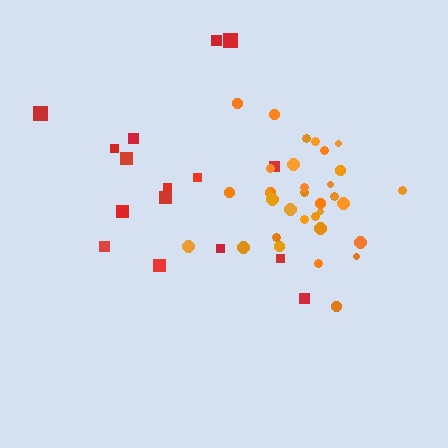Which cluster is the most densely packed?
Orange.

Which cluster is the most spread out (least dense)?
Red.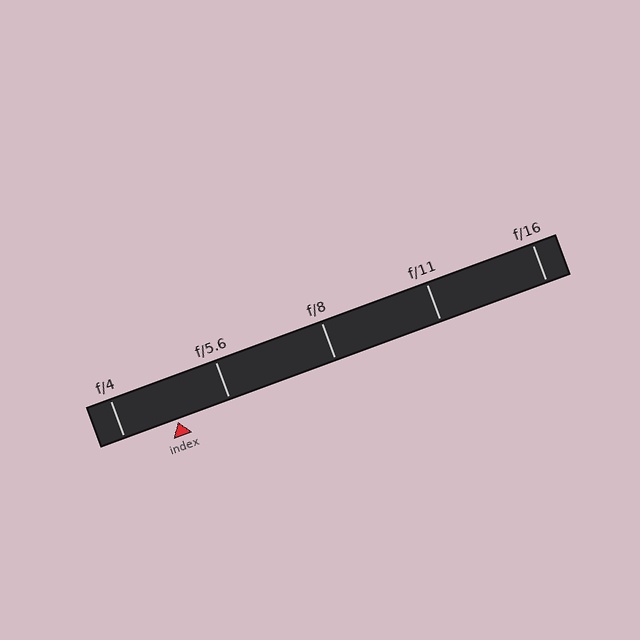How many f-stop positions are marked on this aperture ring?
There are 5 f-stop positions marked.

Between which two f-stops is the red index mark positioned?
The index mark is between f/4 and f/5.6.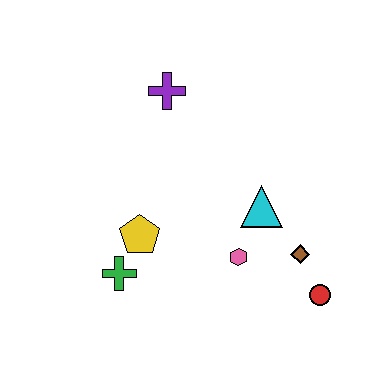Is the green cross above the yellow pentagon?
No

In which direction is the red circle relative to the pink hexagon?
The red circle is to the right of the pink hexagon.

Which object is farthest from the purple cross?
The red circle is farthest from the purple cross.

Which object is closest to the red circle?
The brown diamond is closest to the red circle.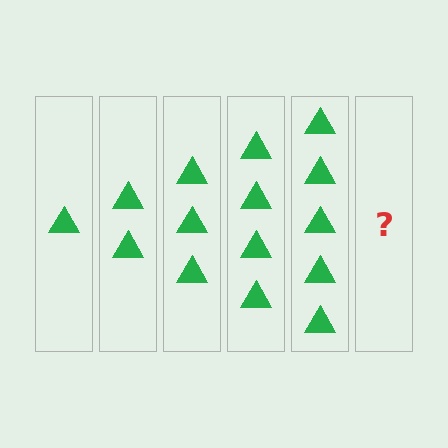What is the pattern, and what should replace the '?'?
The pattern is that each step adds one more triangle. The '?' should be 6 triangles.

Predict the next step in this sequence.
The next step is 6 triangles.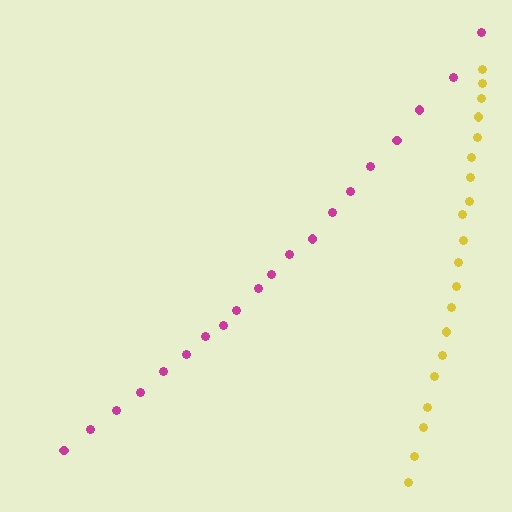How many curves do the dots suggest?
There are 2 distinct paths.